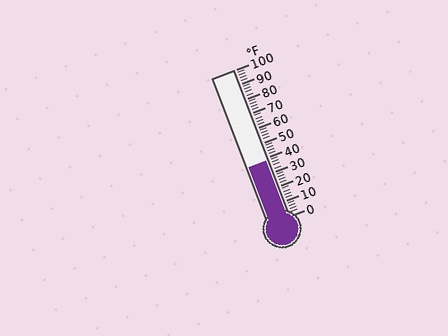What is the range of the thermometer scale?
The thermometer scale ranges from 0°F to 100°F.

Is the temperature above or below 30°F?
The temperature is above 30°F.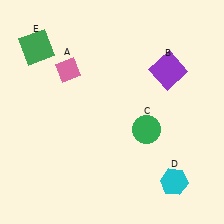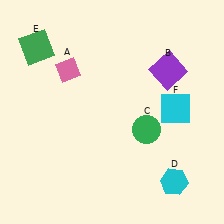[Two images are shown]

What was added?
A cyan square (F) was added in Image 2.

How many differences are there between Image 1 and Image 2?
There is 1 difference between the two images.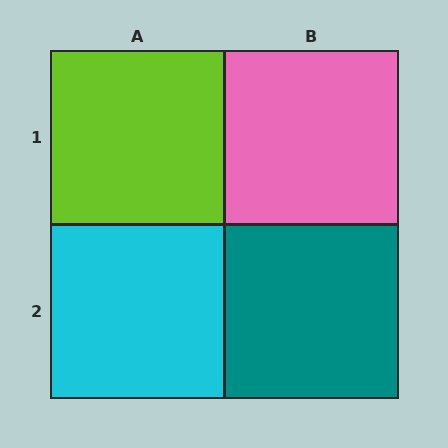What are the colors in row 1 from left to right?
Lime, pink.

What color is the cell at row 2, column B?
Teal.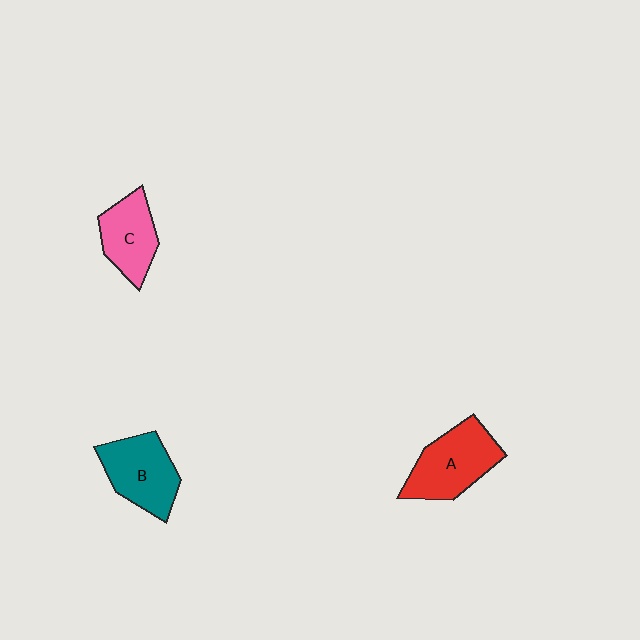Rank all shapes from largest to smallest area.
From largest to smallest: A (red), B (teal), C (pink).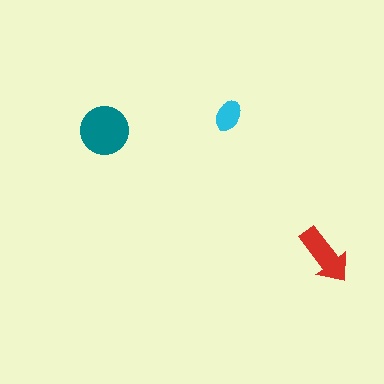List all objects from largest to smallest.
The teal circle, the red arrow, the cyan ellipse.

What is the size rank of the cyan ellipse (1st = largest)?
3rd.